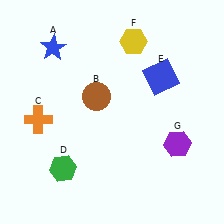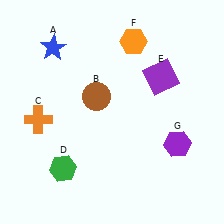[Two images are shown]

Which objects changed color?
E changed from blue to purple. F changed from yellow to orange.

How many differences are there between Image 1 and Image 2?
There are 2 differences between the two images.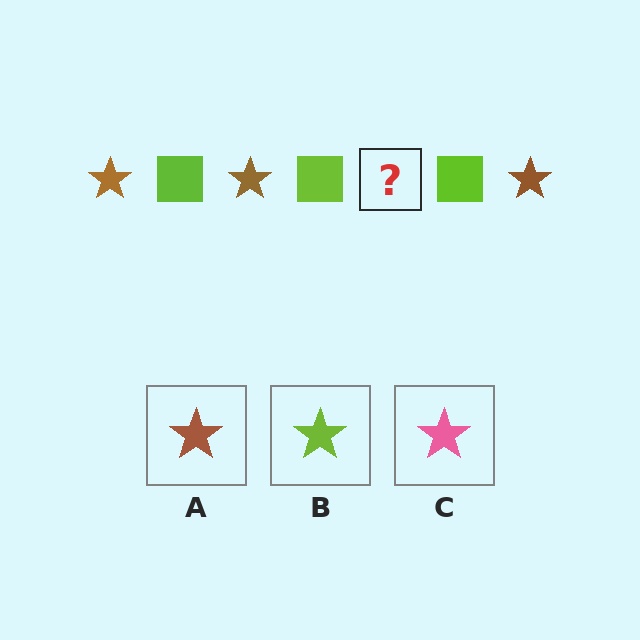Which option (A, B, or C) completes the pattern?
A.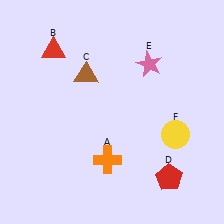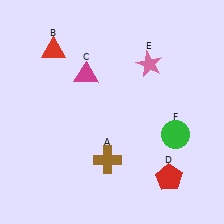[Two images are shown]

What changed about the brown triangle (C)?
In Image 1, C is brown. In Image 2, it changed to magenta.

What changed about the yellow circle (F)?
In Image 1, F is yellow. In Image 2, it changed to green.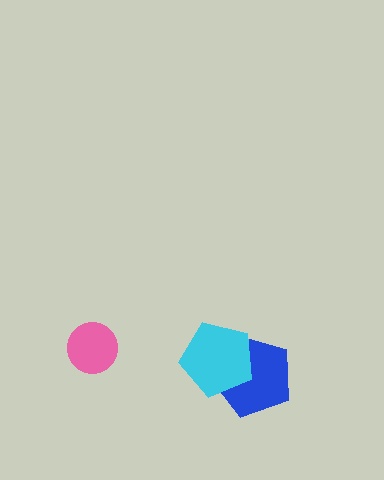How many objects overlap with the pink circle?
0 objects overlap with the pink circle.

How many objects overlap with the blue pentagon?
1 object overlaps with the blue pentagon.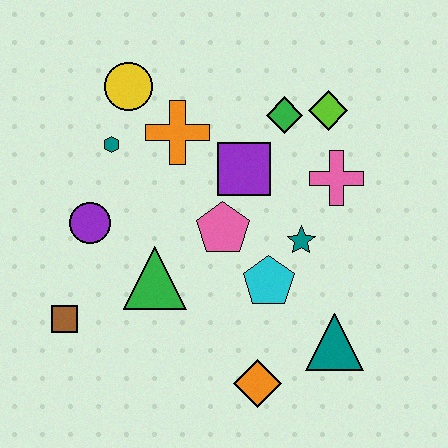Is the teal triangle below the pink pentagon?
Yes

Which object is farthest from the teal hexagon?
The teal triangle is farthest from the teal hexagon.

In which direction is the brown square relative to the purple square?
The brown square is to the left of the purple square.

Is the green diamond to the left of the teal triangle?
Yes